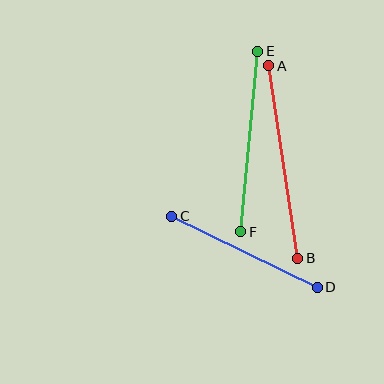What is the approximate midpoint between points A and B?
The midpoint is at approximately (283, 162) pixels.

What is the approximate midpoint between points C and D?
The midpoint is at approximately (244, 252) pixels.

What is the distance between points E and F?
The distance is approximately 181 pixels.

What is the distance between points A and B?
The distance is approximately 194 pixels.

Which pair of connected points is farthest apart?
Points A and B are farthest apart.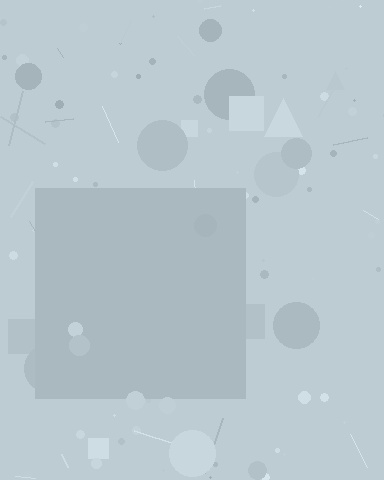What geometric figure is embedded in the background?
A square is embedded in the background.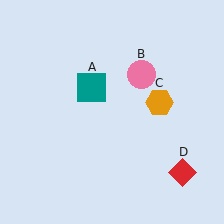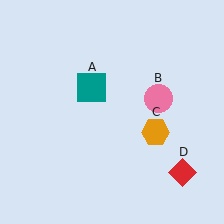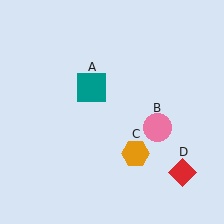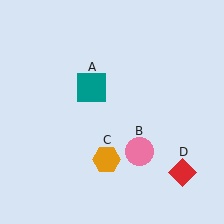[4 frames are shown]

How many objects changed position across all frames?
2 objects changed position: pink circle (object B), orange hexagon (object C).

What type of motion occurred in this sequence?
The pink circle (object B), orange hexagon (object C) rotated clockwise around the center of the scene.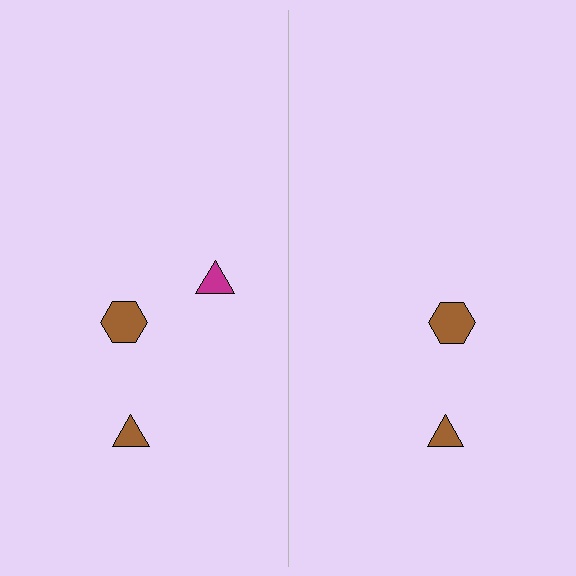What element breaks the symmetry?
A magenta triangle is missing from the right side.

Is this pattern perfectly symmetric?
No, the pattern is not perfectly symmetric. A magenta triangle is missing from the right side.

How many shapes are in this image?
There are 5 shapes in this image.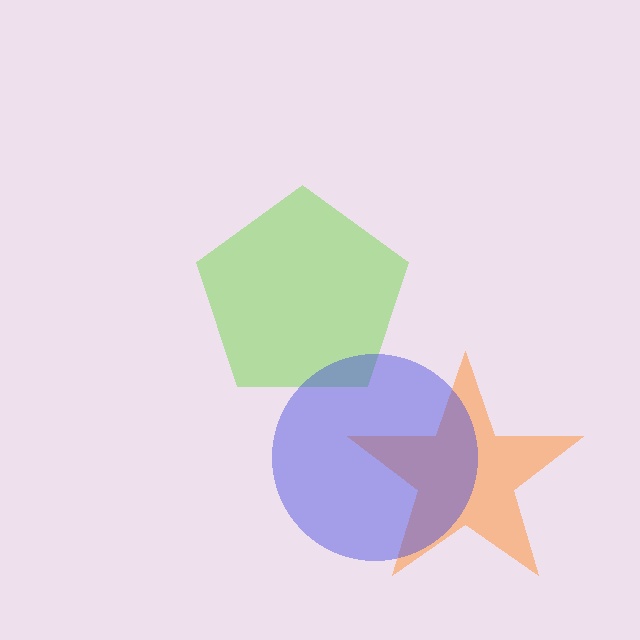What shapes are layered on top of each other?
The layered shapes are: an orange star, a lime pentagon, a blue circle.